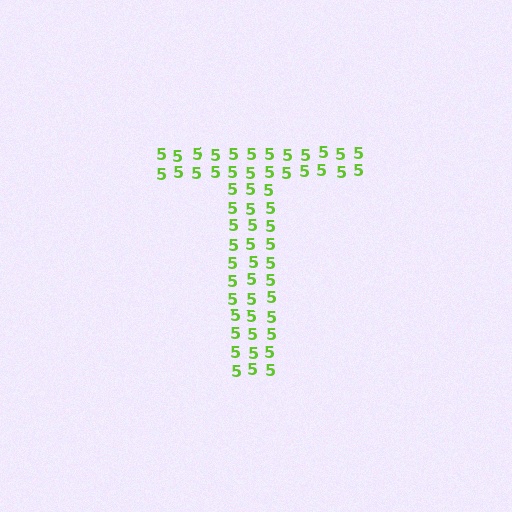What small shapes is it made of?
It is made of small digit 5's.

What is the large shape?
The large shape is the letter T.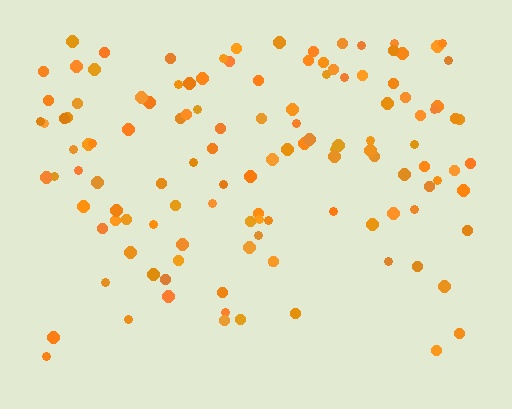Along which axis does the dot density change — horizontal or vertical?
Vertical.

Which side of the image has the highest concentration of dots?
The top.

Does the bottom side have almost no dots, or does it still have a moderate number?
Still a moderate number, just noticeably fewer than the top.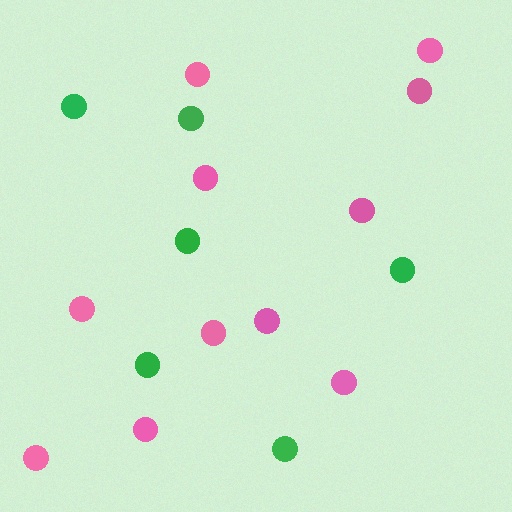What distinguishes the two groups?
There are 2 groups: one group of pink circles (11) and one group of green circles (6).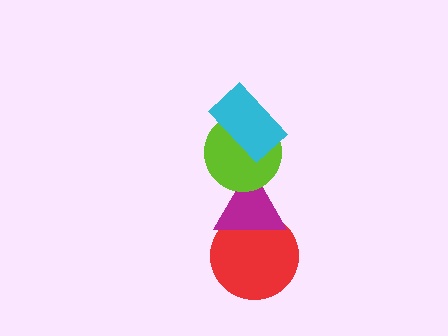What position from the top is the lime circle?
The lime circle is 2nd from the top.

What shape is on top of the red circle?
The magenta triangle is on top of the red circle.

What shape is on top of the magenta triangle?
The lime circle is on top of the magenta triangle.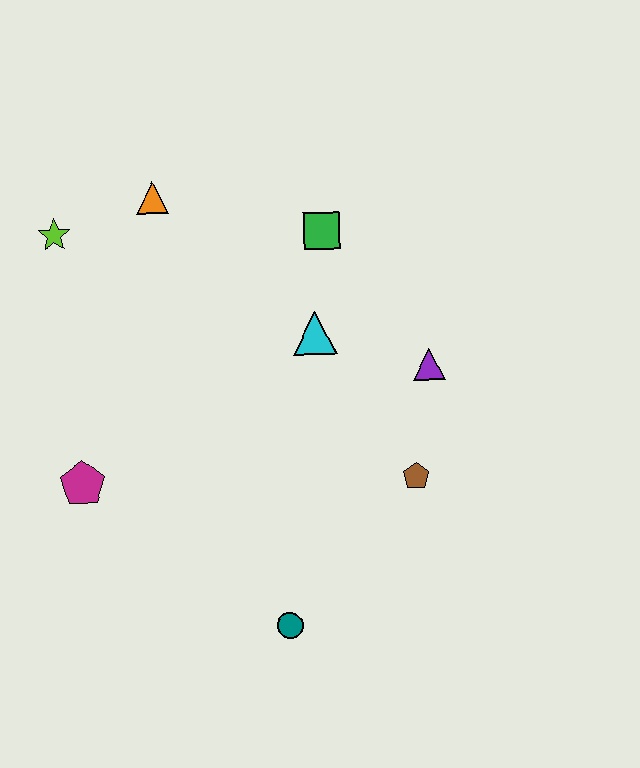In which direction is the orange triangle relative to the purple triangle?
The orange triangle is to the left of the purple triangle.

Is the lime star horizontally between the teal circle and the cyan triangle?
No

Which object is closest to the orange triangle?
The lime star is closest to the orange triangle.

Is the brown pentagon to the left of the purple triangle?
Yes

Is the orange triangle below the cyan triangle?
No